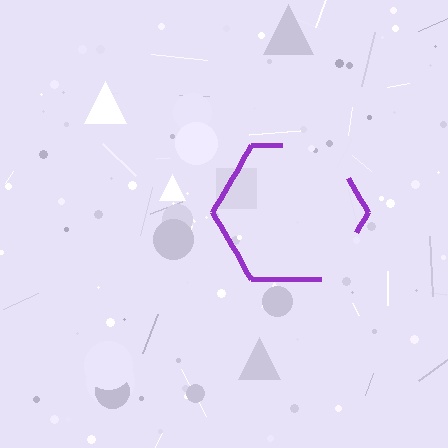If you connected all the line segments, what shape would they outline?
They would outline a hexagon.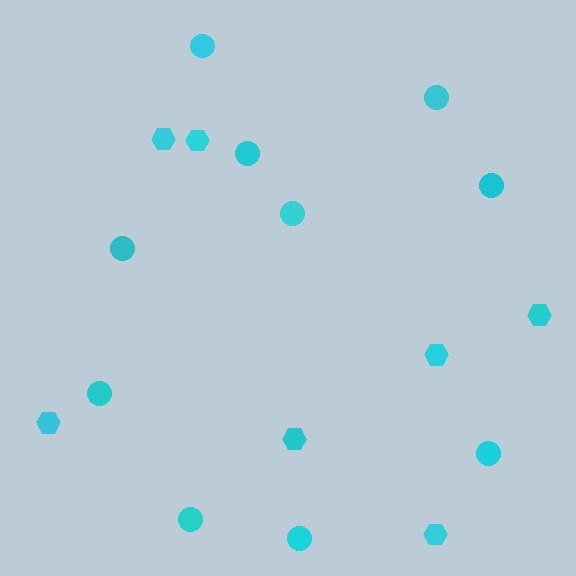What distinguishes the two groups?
There are 2 groups: one group of hexagons (7) and one group of circles (10).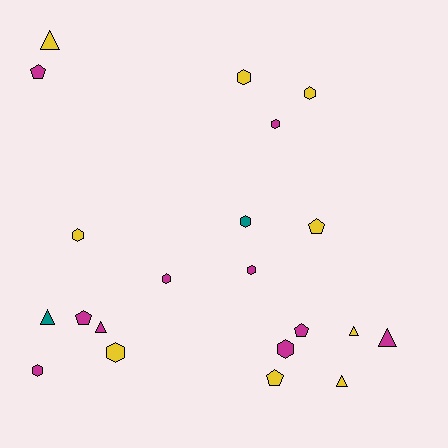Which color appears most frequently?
Magenta, with 10 objects.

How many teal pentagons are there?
There are no teal pentagons.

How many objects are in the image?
There are 21 objects.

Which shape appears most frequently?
Hexagon, with 10 objects.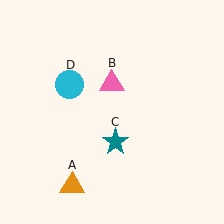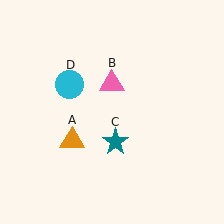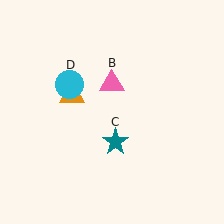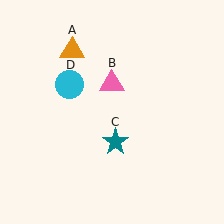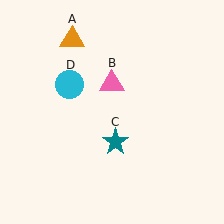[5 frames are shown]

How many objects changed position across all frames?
1 object changed position: orange triangle (object A).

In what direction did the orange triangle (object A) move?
The orange triangle (object A) moved up.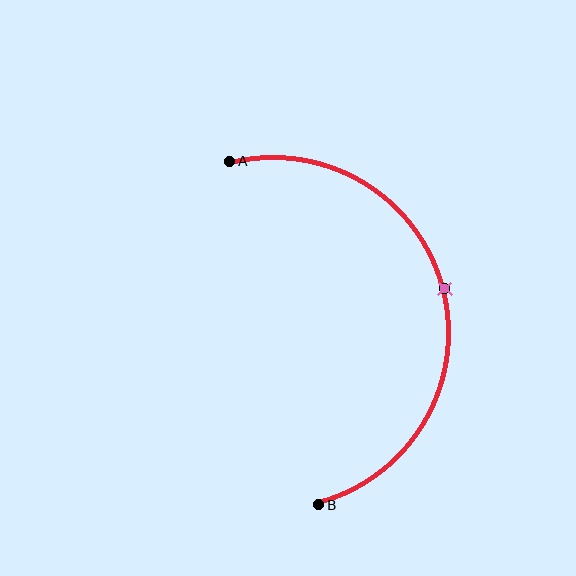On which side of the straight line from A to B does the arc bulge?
The arc bulges to the right of the straight line connecting A and B.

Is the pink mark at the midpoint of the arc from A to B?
Yes. The pink mark lies on the arc at equal arc-length from both A and B — it is the arc midpoint.